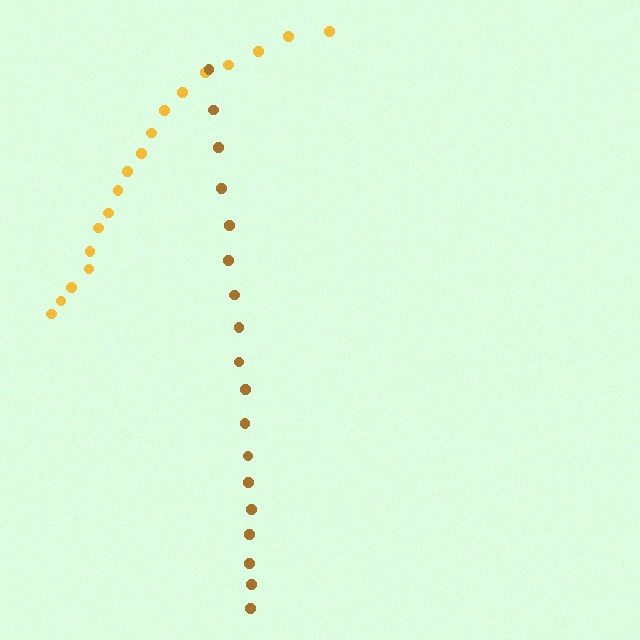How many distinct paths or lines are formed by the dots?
There are 2 distinct paths.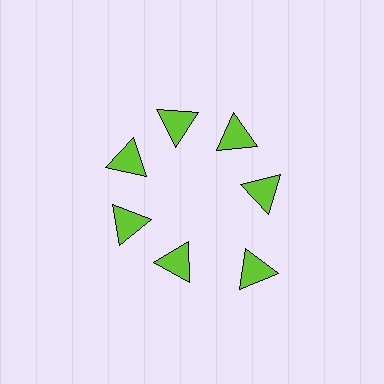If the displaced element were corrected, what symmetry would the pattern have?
It would have 7-fold rotational symmetry — the pattern would map onto itself every 51 degrees.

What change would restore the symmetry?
The symmetry would be restored by moving it inward, back onto the ring so that all 7 triangles sit at equal angles and equal distance from the center.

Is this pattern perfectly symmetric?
No. The 7 lime triangles are arranged in a ring, but one element near the 5 o'clock position is pushed outward from the center, breaking the 7-fold rotational symmetry.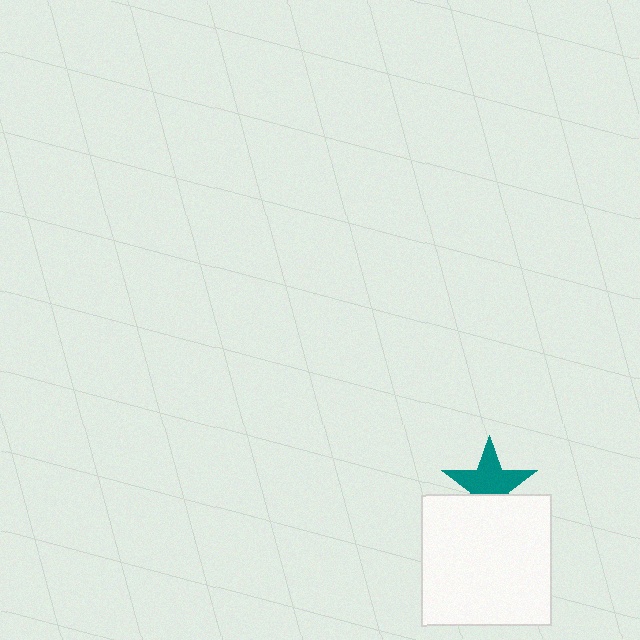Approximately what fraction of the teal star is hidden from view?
Roughly 34% of the teal star is hidden behind the white square.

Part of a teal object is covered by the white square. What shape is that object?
It is a star.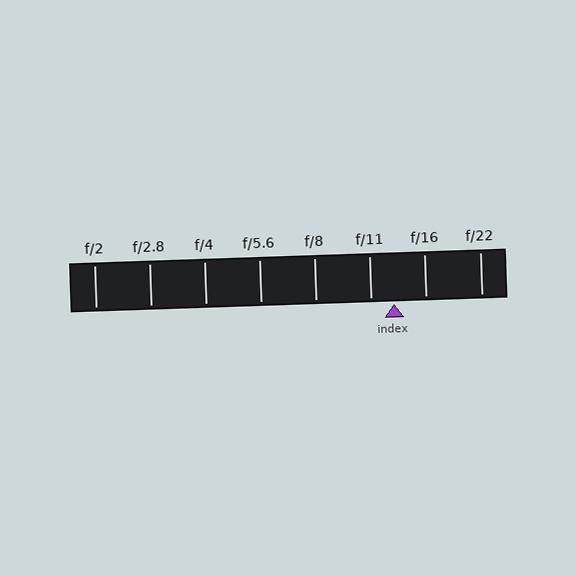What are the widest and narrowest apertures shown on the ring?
The widest aperture shown is f/2 and the narrowest is f/22.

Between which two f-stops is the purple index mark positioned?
The index mark is between f/11 and f/16.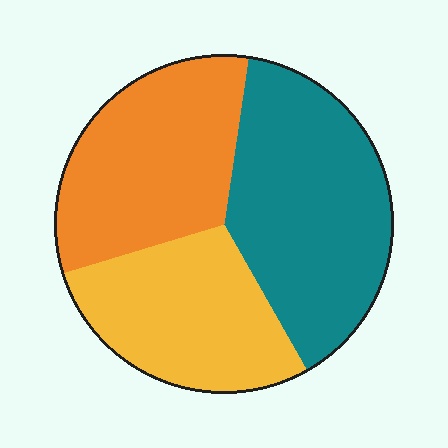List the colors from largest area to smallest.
From largest to smallest: teal, orange, yellow.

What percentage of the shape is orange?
Orange takes up between a quarter and a half of the shape.